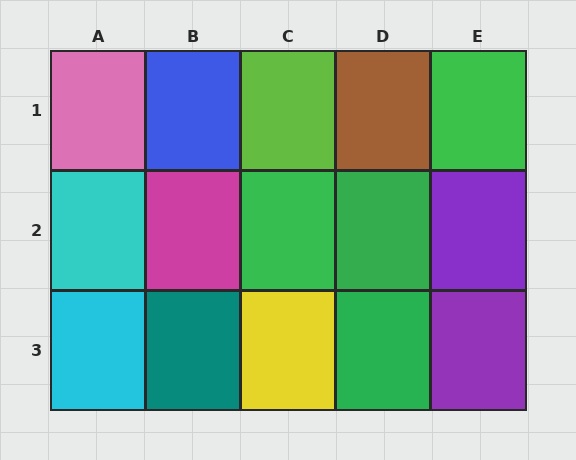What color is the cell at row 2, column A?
Cyan.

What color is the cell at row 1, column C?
Lime.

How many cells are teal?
1 cell is teal.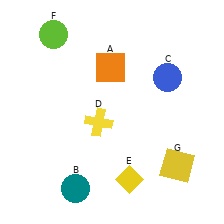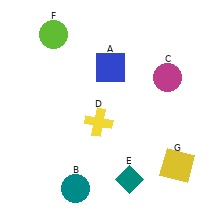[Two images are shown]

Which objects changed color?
A changed from orange to blue. C changed from blue to magenta. E changed from yellow to teal.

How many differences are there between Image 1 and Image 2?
There are 3 differences between the two images.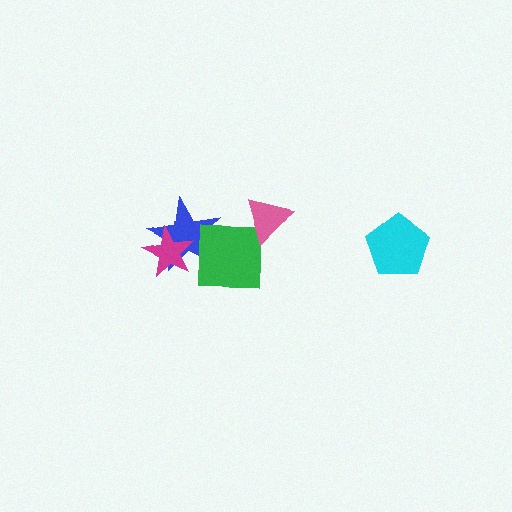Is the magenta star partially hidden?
No, no other shape covers it.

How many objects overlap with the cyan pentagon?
0 objects overlap with the cyan pentagon.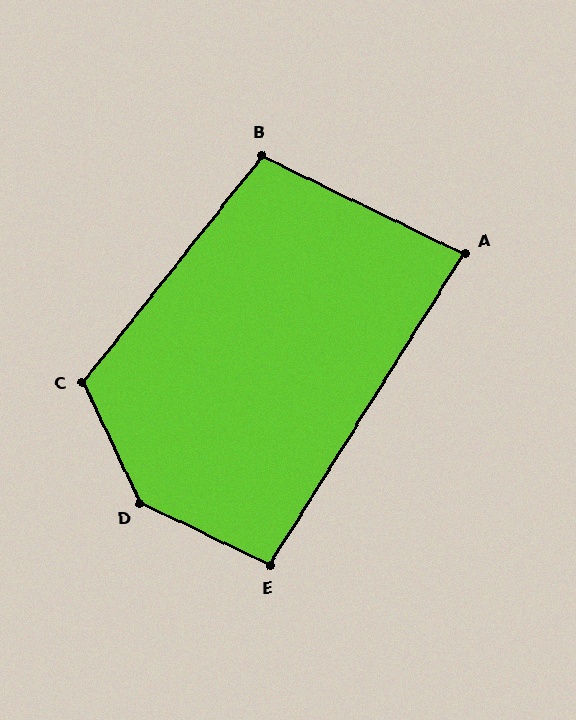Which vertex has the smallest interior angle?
A, at approximately 84 degrees.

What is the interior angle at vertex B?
Approximately 102 degrees (obtuse).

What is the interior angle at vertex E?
Approximately 96 degrees (obtuse).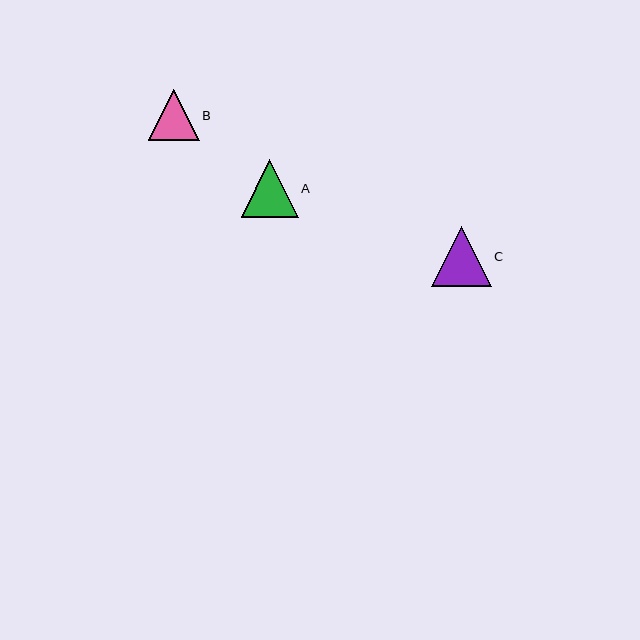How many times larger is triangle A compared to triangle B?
Triangle A is approximately 1.1 times the size of triangle B.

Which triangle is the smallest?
Triangle B is the smallest with a size of approximately 51 pixels.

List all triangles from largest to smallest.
From largest to smallest: C, A, B.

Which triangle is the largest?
Triangle C is the largest with a size of approximately 60 pixels.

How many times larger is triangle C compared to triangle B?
Triangle C is approximately 1.2 times the size of triangle B.